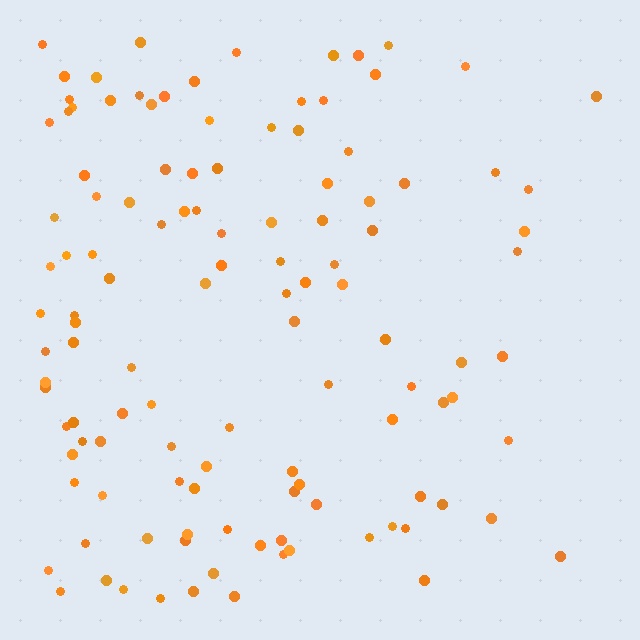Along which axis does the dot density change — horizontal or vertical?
Horizontal.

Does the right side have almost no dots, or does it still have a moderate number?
Still a moderate number, just noticeably fewer than the left.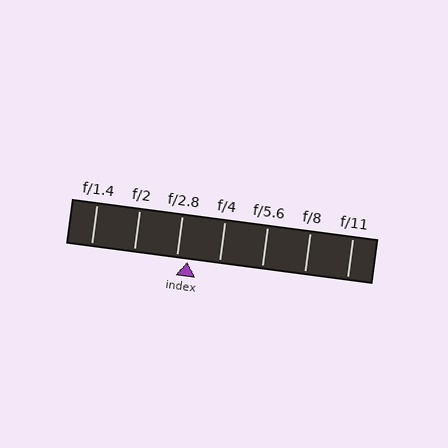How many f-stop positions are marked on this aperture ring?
There are 7 f-stop positions marked.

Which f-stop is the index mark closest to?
The index mark is closest to f/2.8.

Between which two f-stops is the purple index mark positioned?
The index mark is between f/2.8 and f/4.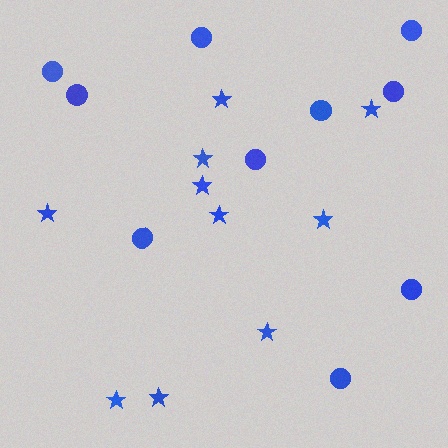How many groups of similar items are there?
There are 2 groups: one group of circles (10) and one group of stars (10).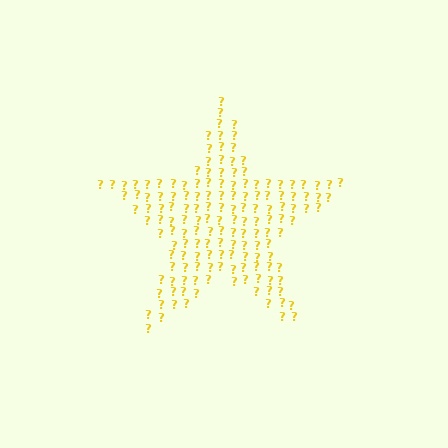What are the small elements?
The small elements are question marks.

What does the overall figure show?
The overall figure shows a star.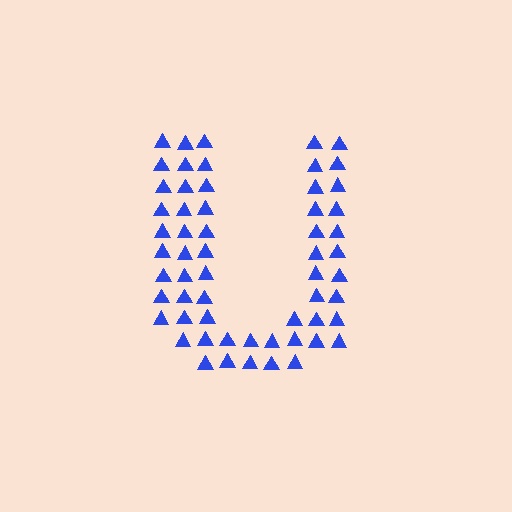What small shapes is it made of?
It is made of small triangles.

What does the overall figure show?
The overall figure shows the letter U.